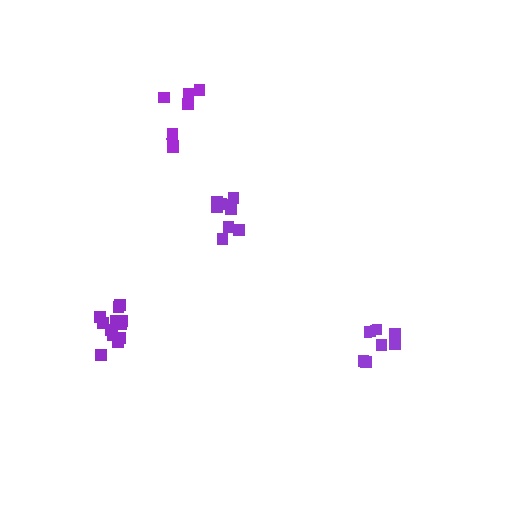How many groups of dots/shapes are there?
There are 4 groups.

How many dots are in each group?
Group 1: 12 dots, Group 2: 7 dots, Group 3: 7 dots, Group 4: 9 dots (35 total).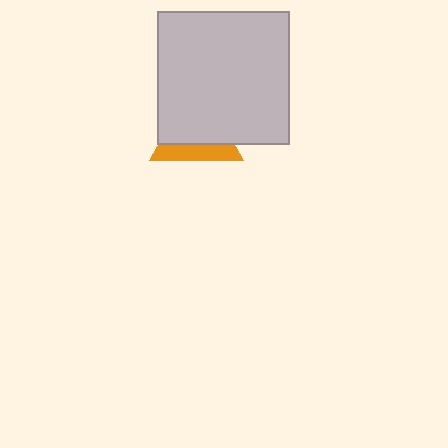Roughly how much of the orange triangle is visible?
A small part of it is visible (roughly 35%).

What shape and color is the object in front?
The object in front is a light gray square.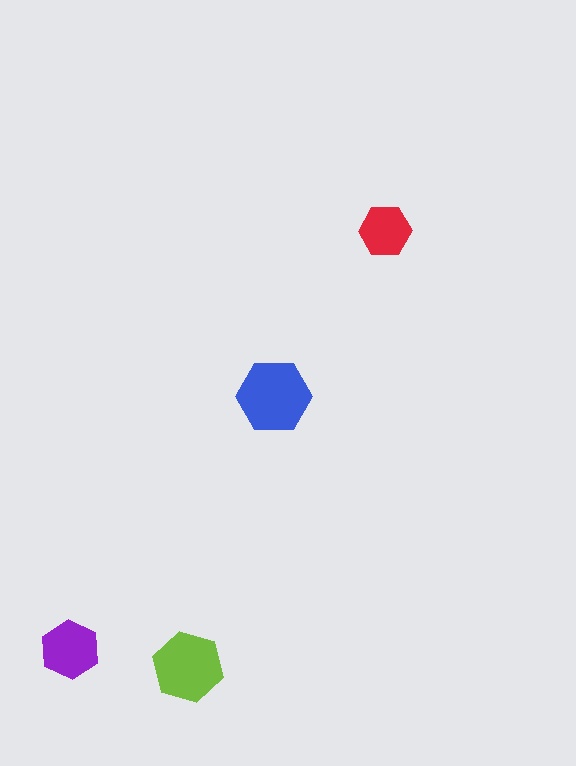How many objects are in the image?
There are 4 objects in the image.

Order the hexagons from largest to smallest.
the blue one, the lime one, the purple one, the red one.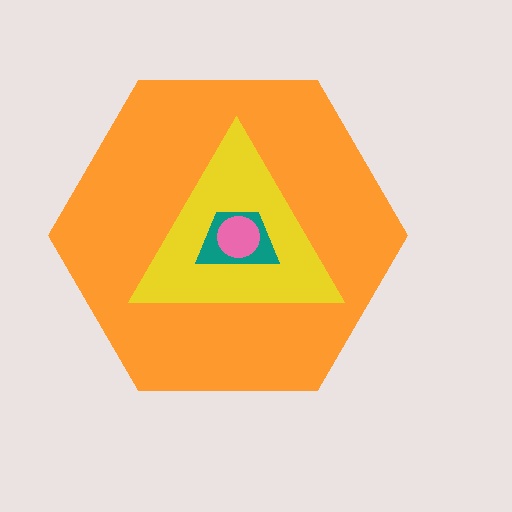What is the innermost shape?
The pink circle.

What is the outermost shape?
The orange hexagon.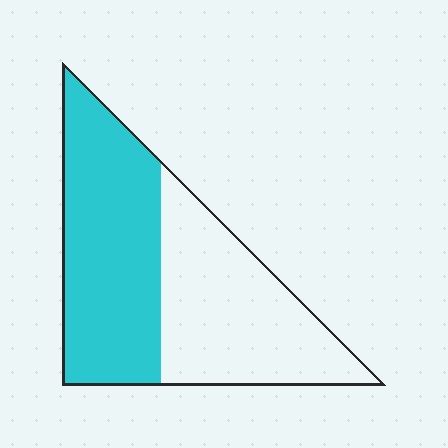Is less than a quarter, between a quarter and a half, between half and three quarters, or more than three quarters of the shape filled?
Between half and three quarters.